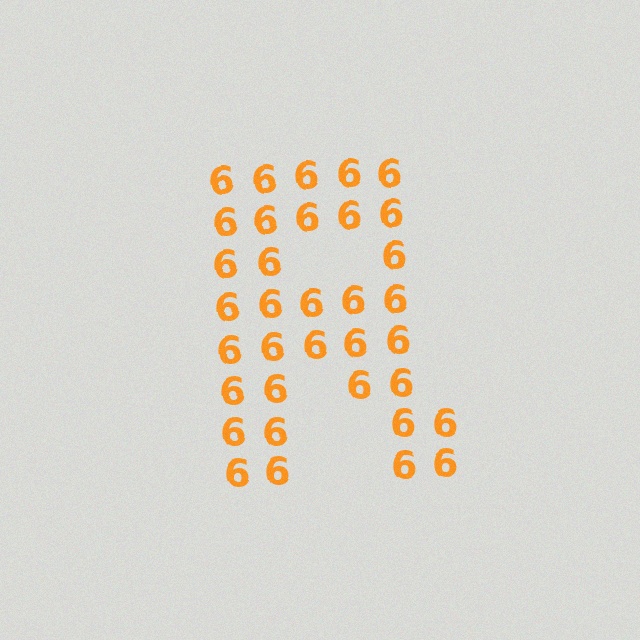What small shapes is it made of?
It is made of small digit 6's.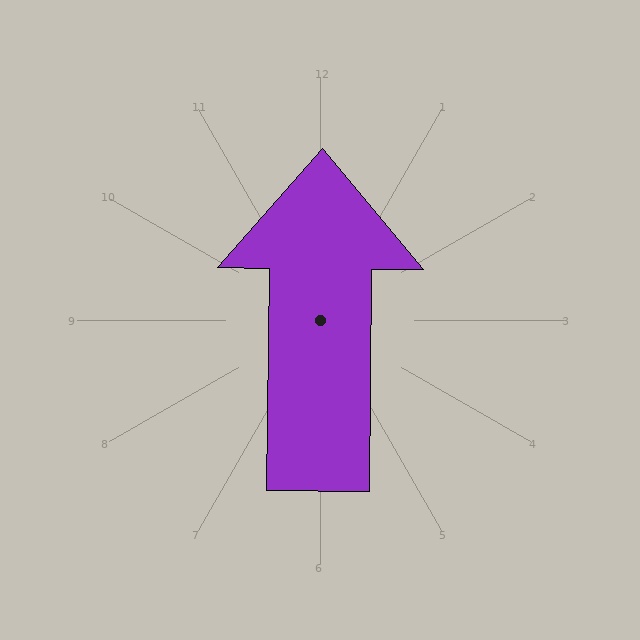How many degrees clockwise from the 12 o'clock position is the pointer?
Approximately 1 degrees.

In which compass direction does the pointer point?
North.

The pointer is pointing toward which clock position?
Roughly 12 o'clock.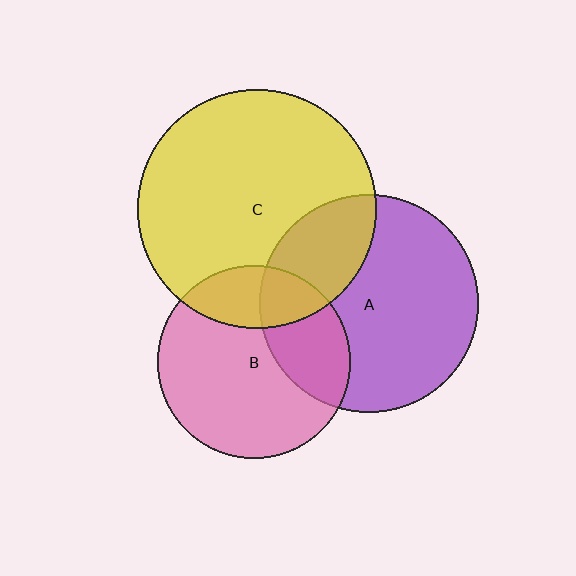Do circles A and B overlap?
Yes.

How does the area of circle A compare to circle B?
Approximately 1.3 times.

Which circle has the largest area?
Circle C (yellow).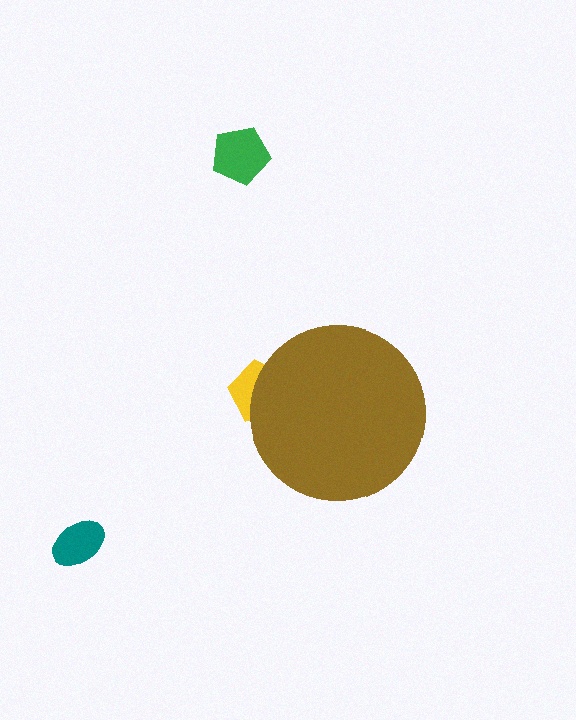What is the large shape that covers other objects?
A brown circle.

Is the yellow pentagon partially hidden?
Yes, the yellow pentagon is partially hidden behind the brown circle.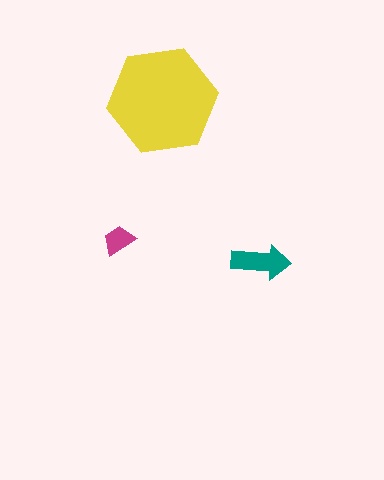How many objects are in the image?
There are 3 objects in the image.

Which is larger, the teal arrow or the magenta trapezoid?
The teal arrow.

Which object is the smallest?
The magenta trapezoid.